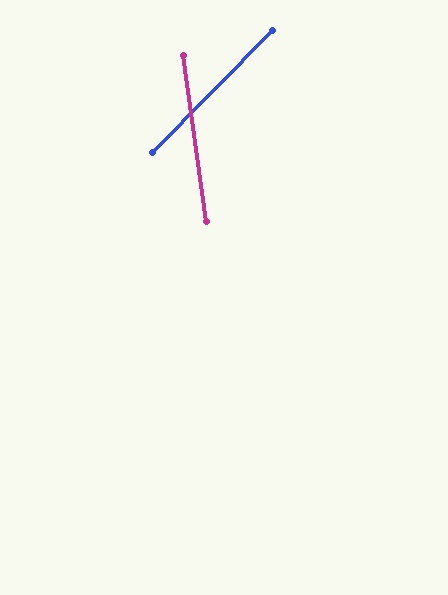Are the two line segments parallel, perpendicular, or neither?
Neither parallel nor perpendicular — they differ by about 53°.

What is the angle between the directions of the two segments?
Approximately 53 degrees.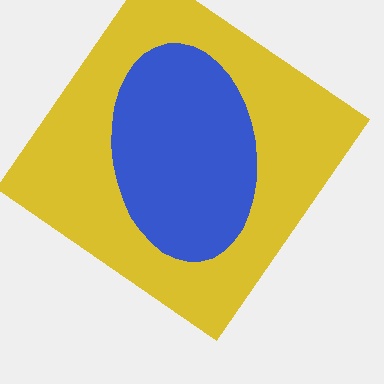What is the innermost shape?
The blue ellipse.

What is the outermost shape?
The yellow diamond.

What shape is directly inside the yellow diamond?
The blue ellipse.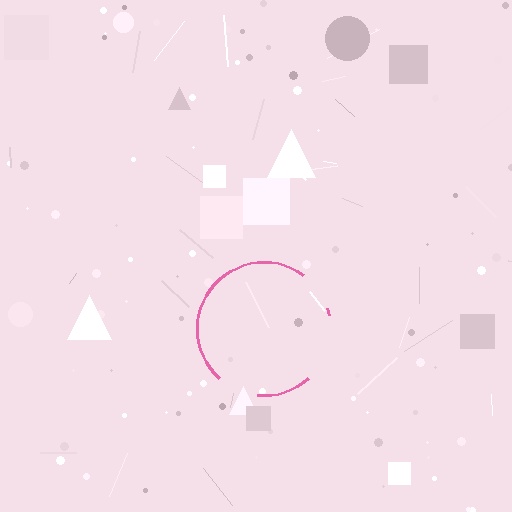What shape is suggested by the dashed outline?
The dashed outline suggests a circle.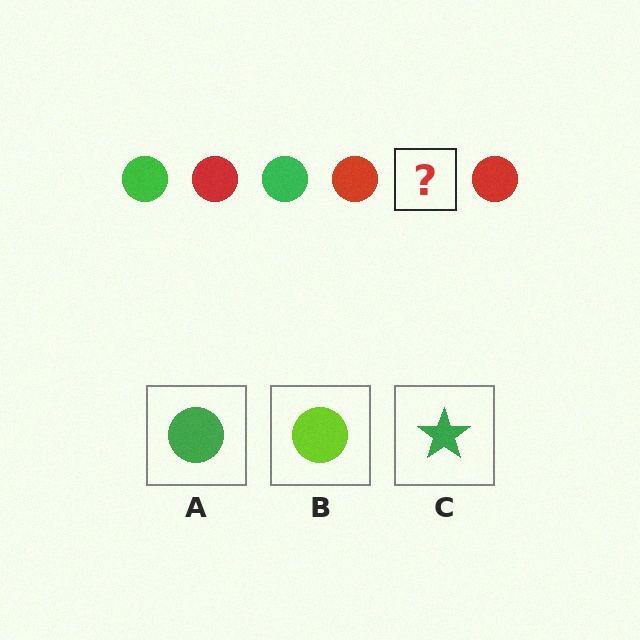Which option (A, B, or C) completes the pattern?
A.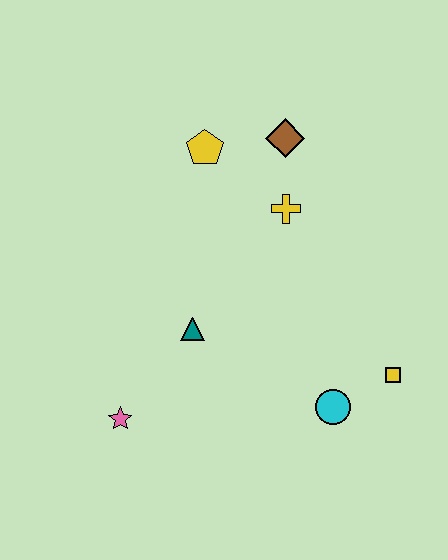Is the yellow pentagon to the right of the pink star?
Yes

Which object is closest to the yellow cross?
The brown diamond is closest to the yellow cross.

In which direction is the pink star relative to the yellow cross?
The pink star is below the yellow cross.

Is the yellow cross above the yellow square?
Yes